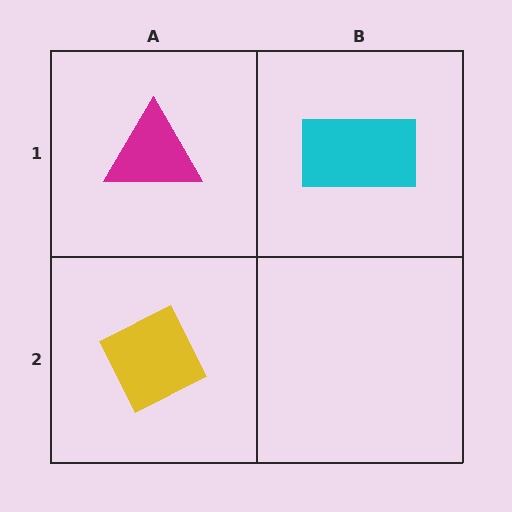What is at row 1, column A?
A magenta triangle.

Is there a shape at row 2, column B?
No, that cell is empty.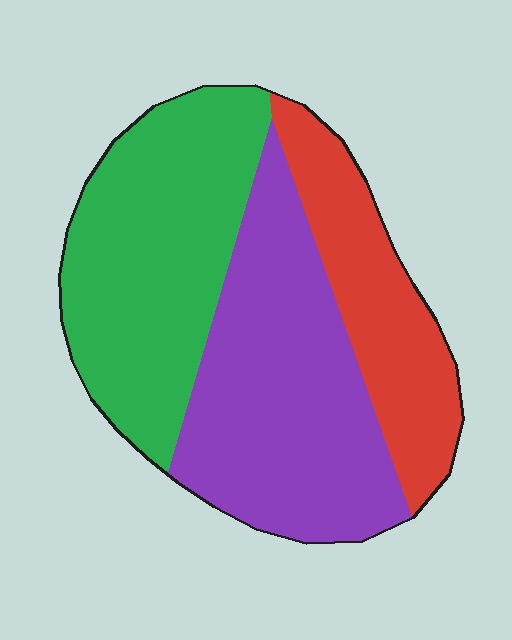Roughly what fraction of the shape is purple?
Purple takes up about two fifths (2/5) of the shape.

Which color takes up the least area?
Red, at roughly 25%.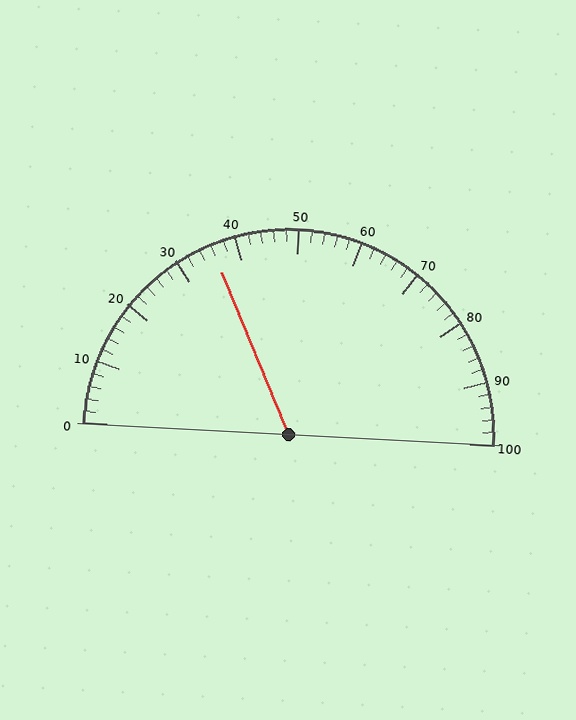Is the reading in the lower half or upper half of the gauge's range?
The reading is in the lower half of the range (0 to 100).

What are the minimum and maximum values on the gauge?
The gauge ranges from 0 to 100.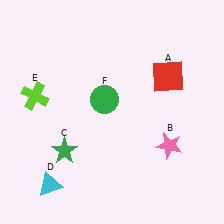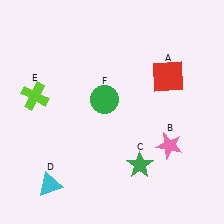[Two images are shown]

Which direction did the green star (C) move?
The green star (C) moved right.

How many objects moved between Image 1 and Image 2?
1 object moved between the two images.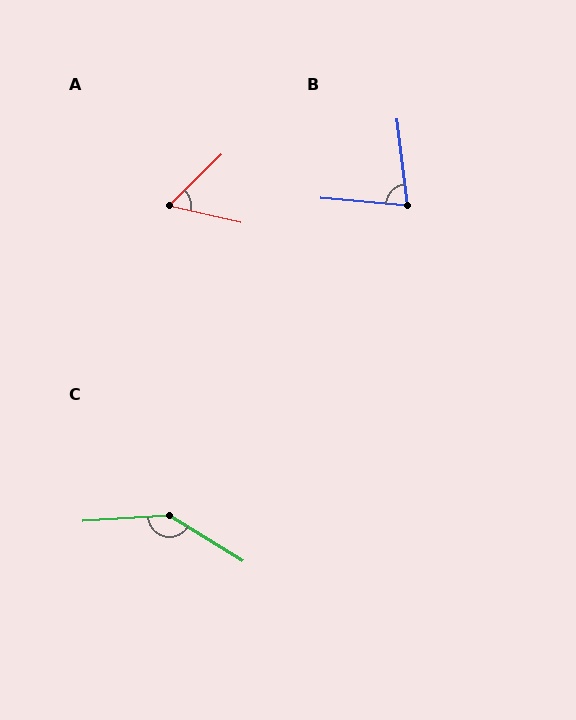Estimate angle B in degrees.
Approximately 78 degrees.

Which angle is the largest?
C, at approximately 145 degrees.